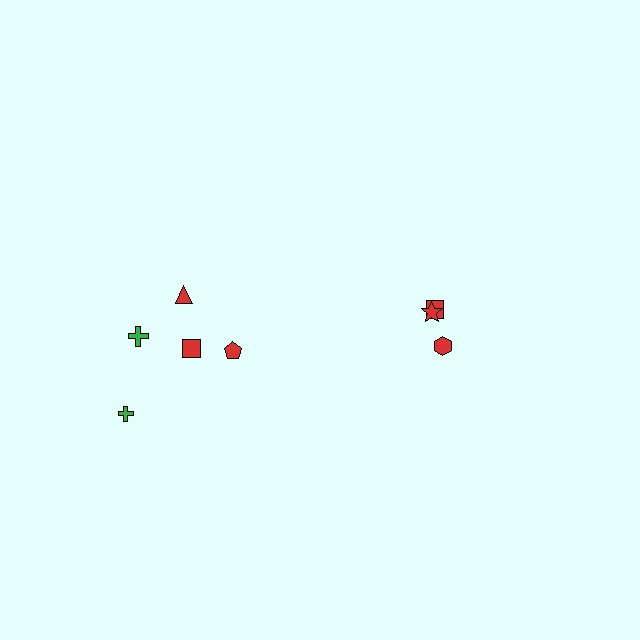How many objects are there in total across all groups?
There are 8 objects.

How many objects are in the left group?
There are 5 objects.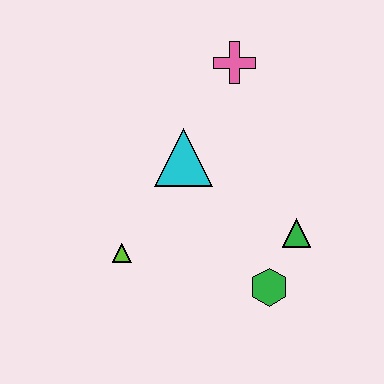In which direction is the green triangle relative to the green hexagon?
The green triangle is above the green hexagon.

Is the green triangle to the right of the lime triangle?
Yes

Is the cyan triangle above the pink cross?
No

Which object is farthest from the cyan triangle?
The green hexagon is farthest from the cyan triangle.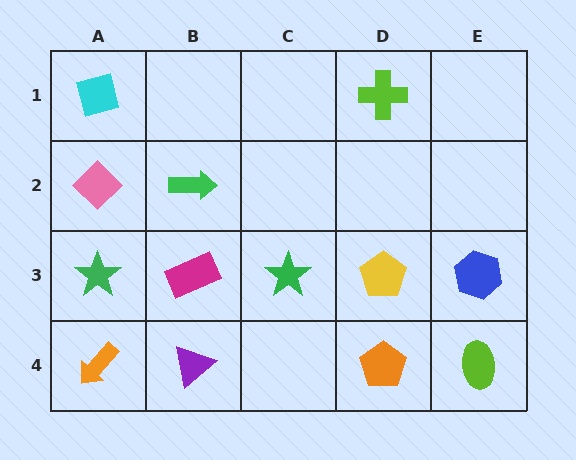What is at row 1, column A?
A cyan square.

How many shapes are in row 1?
2 shapes.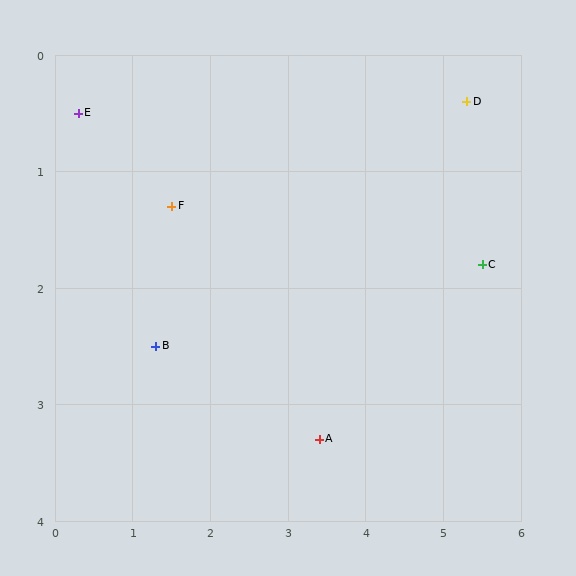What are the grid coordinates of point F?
Point F is at approximately (1.5, 1.3).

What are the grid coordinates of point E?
Point E is at approximately (0.3, 0.5).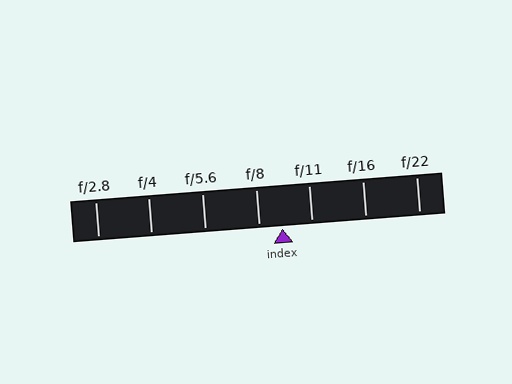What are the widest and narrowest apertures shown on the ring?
The widest aperture shown is f/2.8 and the narrowest is f/22.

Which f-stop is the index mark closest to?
The index mark is closest to f/8.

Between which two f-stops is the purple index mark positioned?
The index mark is between f/8 and f/11.